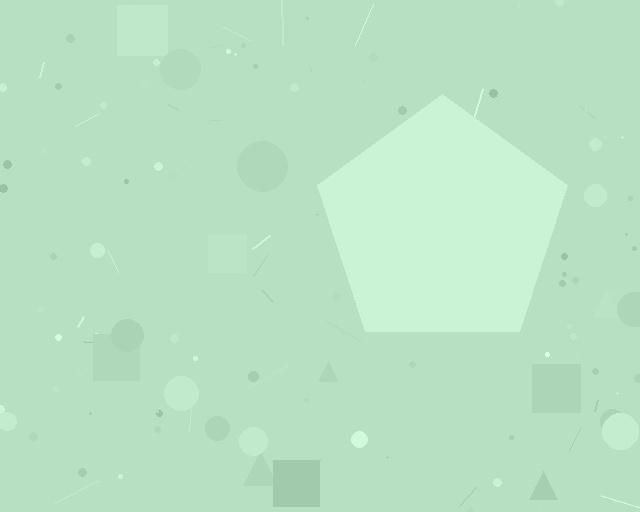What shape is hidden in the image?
A pentagon is hidden in the image.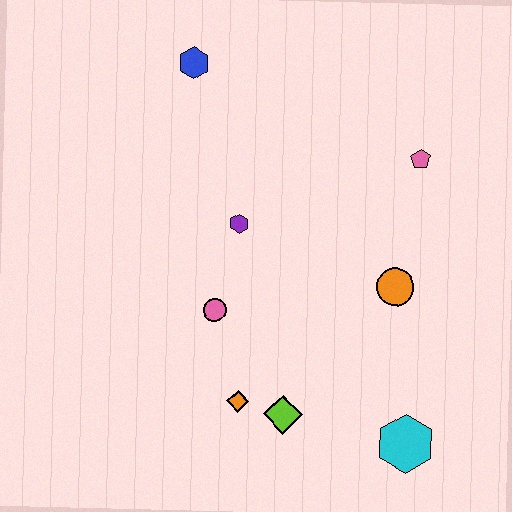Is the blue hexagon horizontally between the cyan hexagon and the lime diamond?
No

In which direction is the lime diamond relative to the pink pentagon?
The lime diamond is below the pink pentagon.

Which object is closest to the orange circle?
The pink pentagon is closest to the orange circle.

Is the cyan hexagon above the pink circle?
No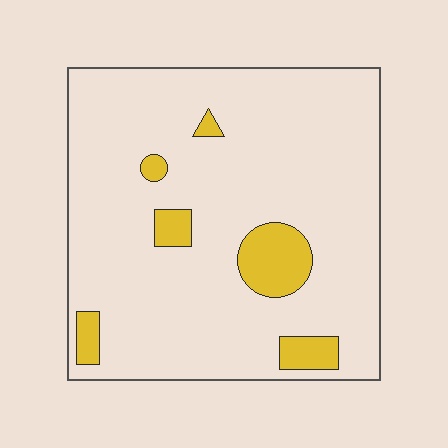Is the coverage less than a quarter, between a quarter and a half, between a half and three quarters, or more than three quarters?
Less than a quarter.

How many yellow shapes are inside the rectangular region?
6.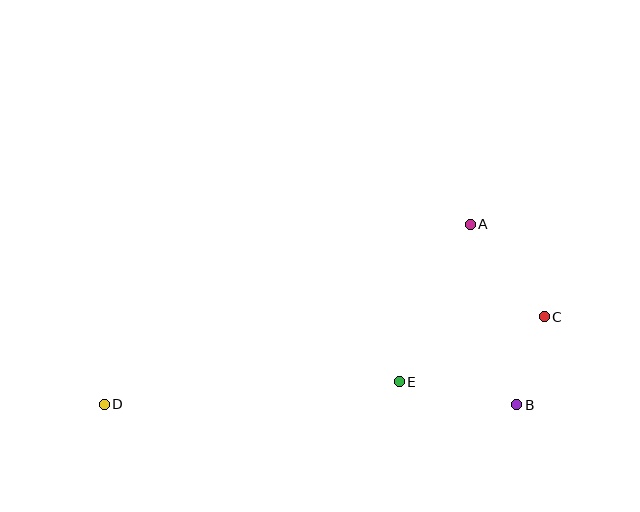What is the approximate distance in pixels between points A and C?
The distance between A and C is approximately 118 pixels.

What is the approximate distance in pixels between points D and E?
The distance between D and E is approximately 296 pixels.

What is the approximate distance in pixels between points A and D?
The distance between A and D is approximately 408 pixels.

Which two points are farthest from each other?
Points C and D are farthest from each other.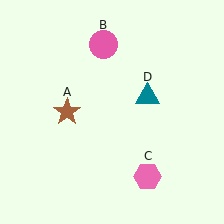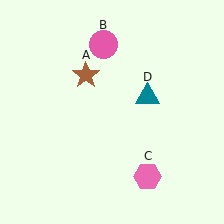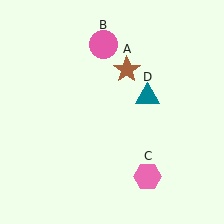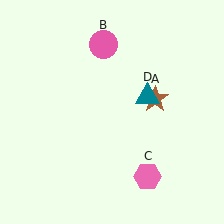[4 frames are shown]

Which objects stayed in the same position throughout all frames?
Pink circle (object B) and pink hexagon (object C) and teal triangle (object D) remained stationary.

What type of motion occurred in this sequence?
The brown star (object A) rotated clockwise around the center of the scene.